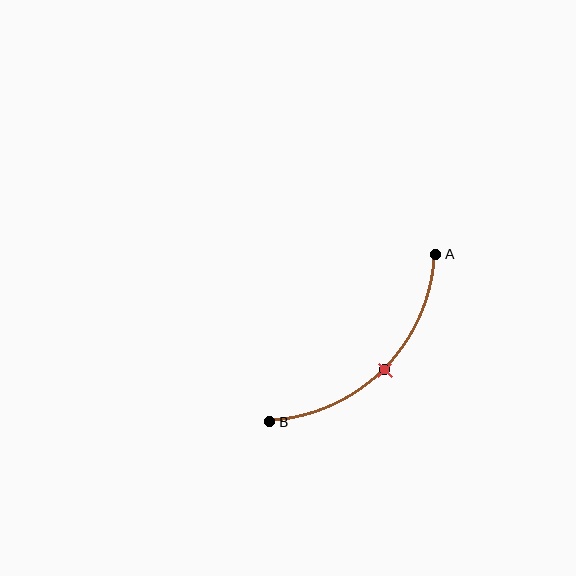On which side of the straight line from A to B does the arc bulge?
The arc bulges below and to the right of the straight line connecting A and B.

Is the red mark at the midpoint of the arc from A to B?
Yes. The red mark lies on the arc at equal arc-length from both A and B — it is the arc midpoint.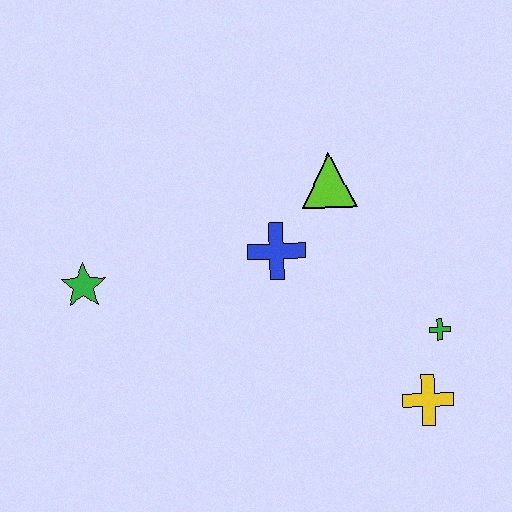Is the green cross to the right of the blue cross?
Yes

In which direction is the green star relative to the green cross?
The green star is to the left of the green cross.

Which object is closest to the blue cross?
The lime triangle is closest to the blue cross.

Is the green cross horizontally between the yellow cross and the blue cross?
No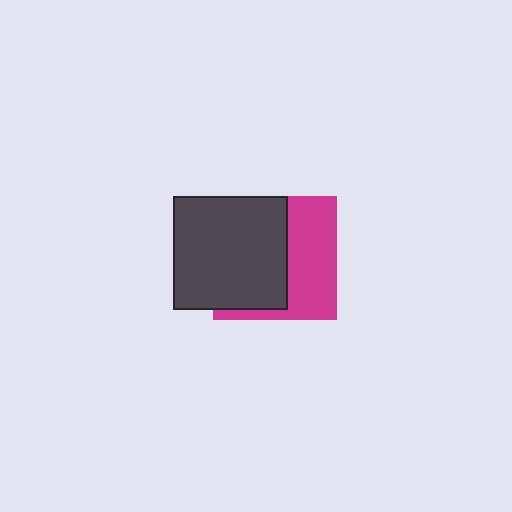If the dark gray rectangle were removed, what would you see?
You would see the complete magenta square.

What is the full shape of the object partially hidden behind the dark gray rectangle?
The partially hidden object is a magenta square.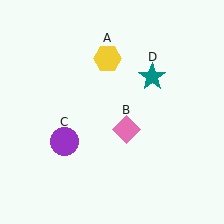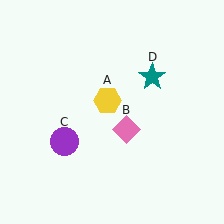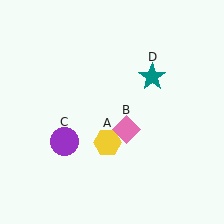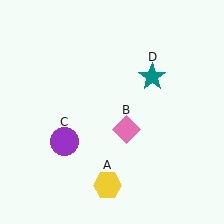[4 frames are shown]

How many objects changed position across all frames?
1 object changed position: yellow hexagon (object A).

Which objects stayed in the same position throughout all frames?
Pink diamond (object B) and purple circle (object C) and teal star (object D) remained stationary.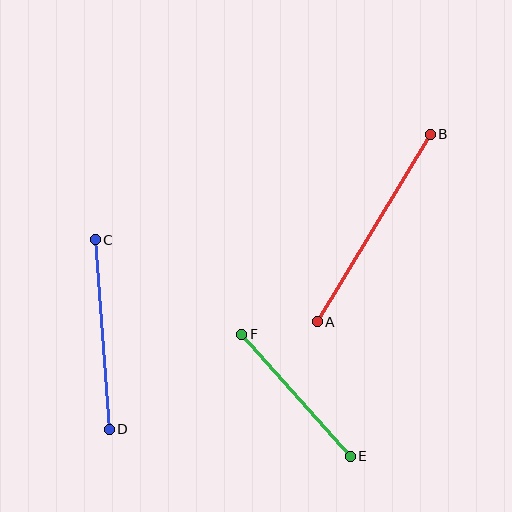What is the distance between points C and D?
The distance is approximately 190 pixels.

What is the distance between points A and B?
The distance is approximately 219 pixels.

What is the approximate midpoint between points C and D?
The midpoint is at approximately (102, 335) pixels.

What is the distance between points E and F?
The distance is approximately 163 pixels.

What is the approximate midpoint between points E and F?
The midpoint is at approximately (296, 395) pixels.